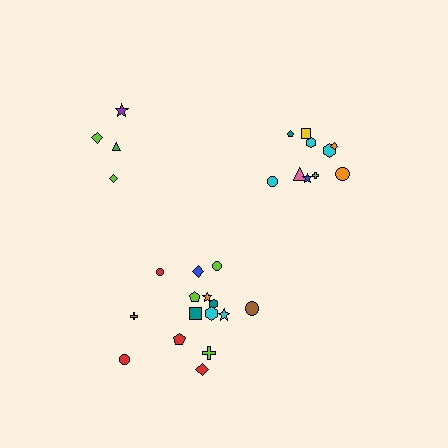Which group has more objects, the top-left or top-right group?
The top-right group.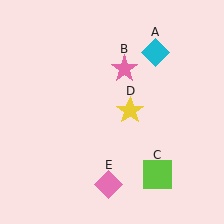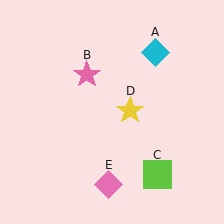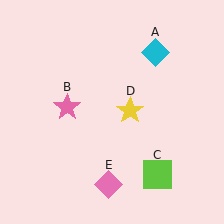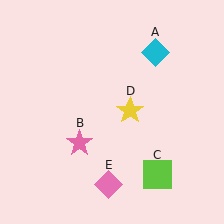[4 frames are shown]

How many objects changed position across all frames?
1 object changed position: pink star (object B).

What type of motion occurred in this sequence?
The pink star (object B) rotated counterclockwise around the center of the scene.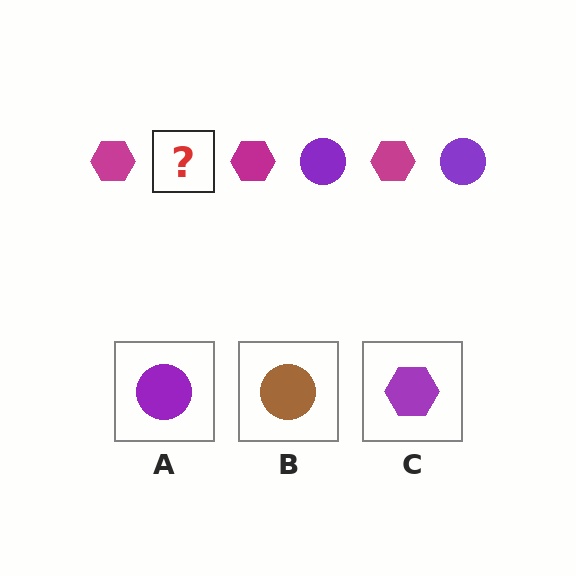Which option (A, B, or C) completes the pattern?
A.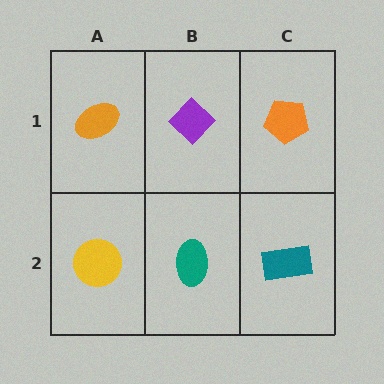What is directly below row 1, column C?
A teal rectangle.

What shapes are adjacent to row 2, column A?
An orange ellipse (row 1, column A), a teal ellipse (row 2, column B).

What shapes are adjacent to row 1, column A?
A yellow circle (row 2, column A), a purple diamond (row 1, column B).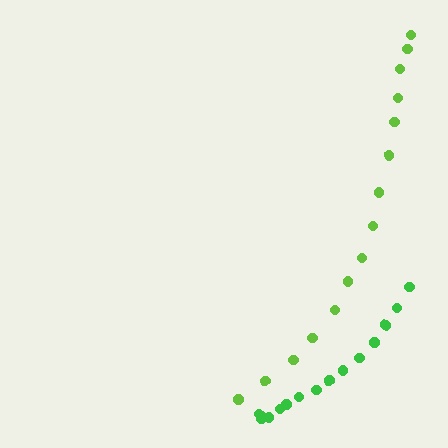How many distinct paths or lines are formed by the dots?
There are 2 distinct paths.